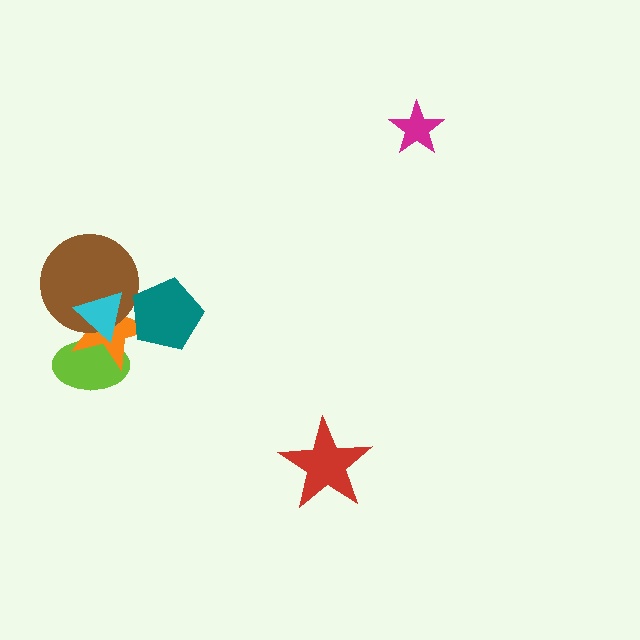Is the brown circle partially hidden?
Yes, it is partially covered by another shape.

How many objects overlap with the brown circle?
2 objects overlap with the brown circle.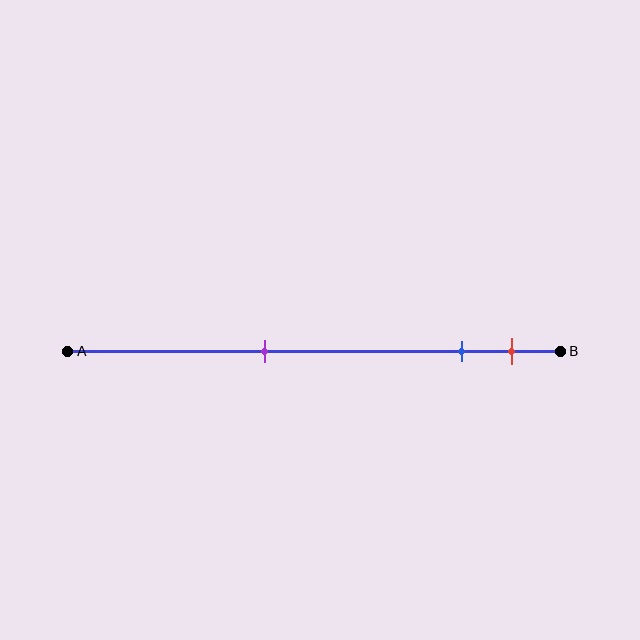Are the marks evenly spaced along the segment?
No, the marks are not evenly spaced.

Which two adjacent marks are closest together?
The blue and red marks are the closest adjacent pair.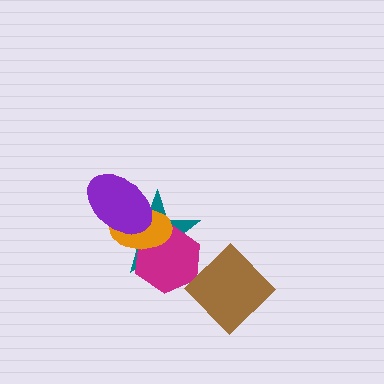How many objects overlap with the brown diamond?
1 object overlaps with the brown diamond.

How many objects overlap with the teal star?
3 objects overlap with the teal star.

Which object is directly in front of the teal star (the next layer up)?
The magenta hexagon is directly in front of the teal star.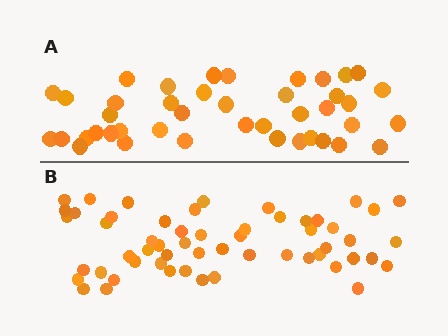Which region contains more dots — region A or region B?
Region B (the bottom region) has more dots.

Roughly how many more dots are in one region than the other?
Region B has approximately 15 more dots than region A.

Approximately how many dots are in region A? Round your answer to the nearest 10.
About 40 dots. (The exact count is 42, which rounds to 40.)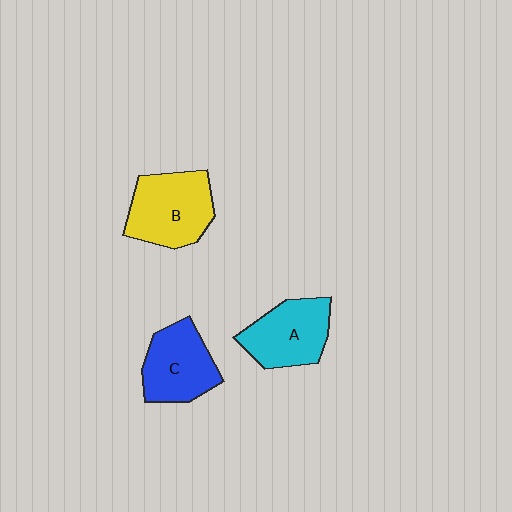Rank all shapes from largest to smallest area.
From largest to smallest: B (yellow), A (cyan), C (blue).